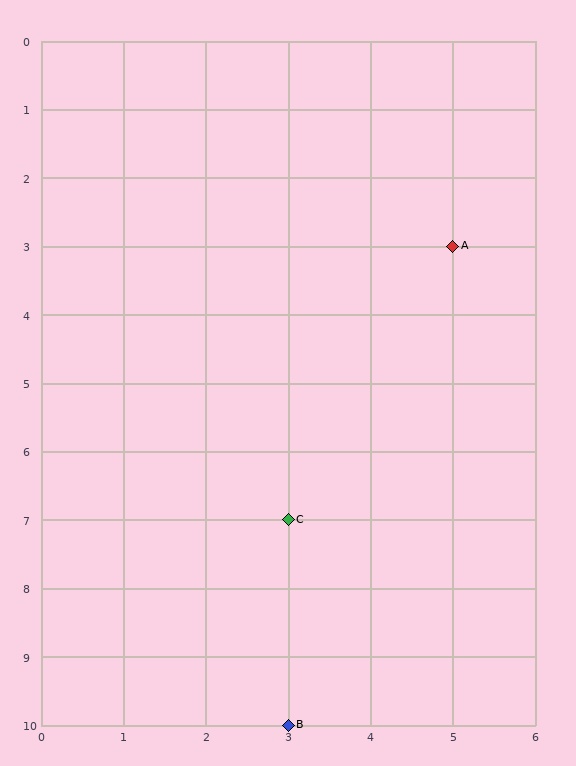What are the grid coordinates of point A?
Point A is at grid coordinates (5, 3).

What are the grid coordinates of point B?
Point B is at grid coordinates (3, 10).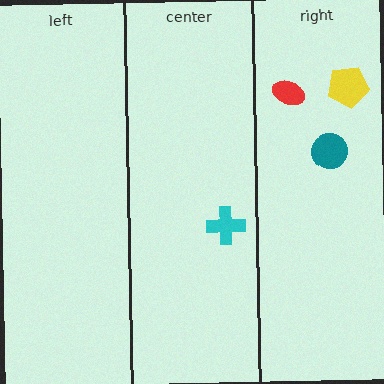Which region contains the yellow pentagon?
The right region.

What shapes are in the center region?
The cyan cross.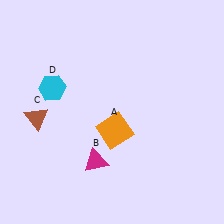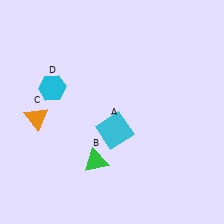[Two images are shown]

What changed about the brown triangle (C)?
In Image 1, C is brown. In Image 2, it changed to orange.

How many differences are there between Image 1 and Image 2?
There are 3 differences between the two images.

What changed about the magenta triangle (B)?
In Image 1, B is magenta. In Image 2, it changed to green.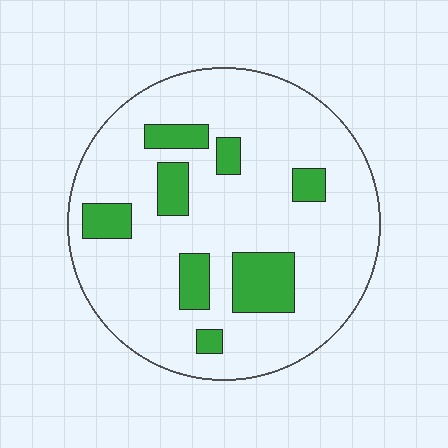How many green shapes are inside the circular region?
8.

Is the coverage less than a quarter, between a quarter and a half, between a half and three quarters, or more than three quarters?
Less than a quarter.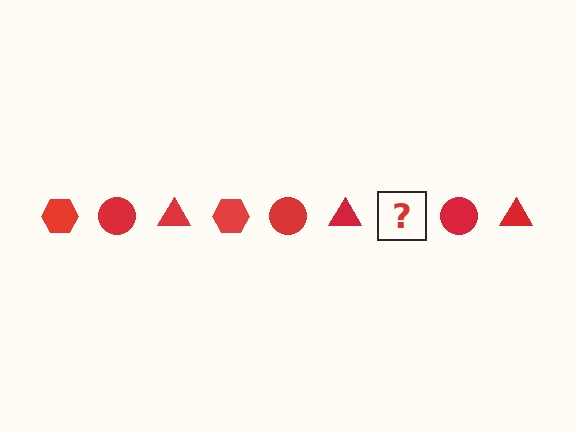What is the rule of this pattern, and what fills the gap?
The rule is that the pattern cycles through hexagon, circle, triangle shapes in red. The gap should be filled with a red hexagon.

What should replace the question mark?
The question mark should be replaced with a red hexagon.